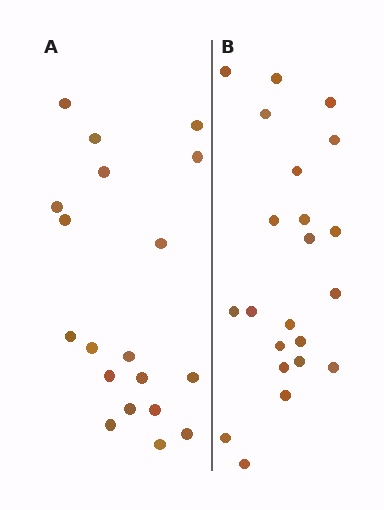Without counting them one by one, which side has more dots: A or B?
Region B (the right region) has more dots.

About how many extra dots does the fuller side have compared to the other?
Region B has just a few more — roughly 2 or 3 more dots than region A.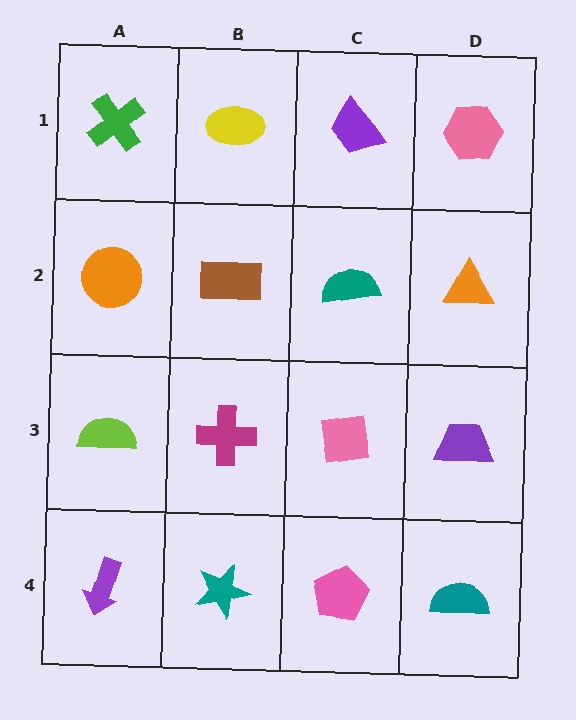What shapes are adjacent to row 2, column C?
A purple trapezoid (row 1, column C), a pink square (row 3, column C), a brown rectangle (row 2, column B), an orange triangle (row 2, column D).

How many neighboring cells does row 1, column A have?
2.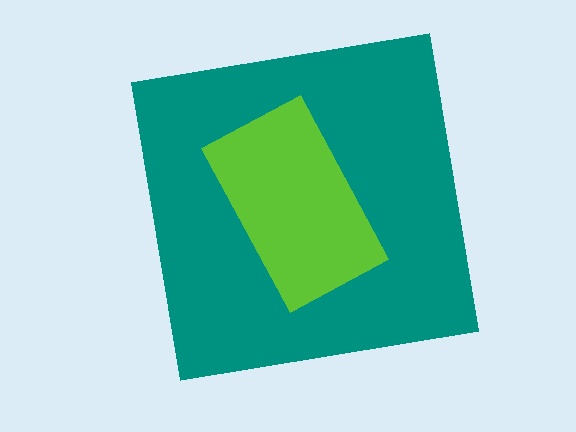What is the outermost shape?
The teal square.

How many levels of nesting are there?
2.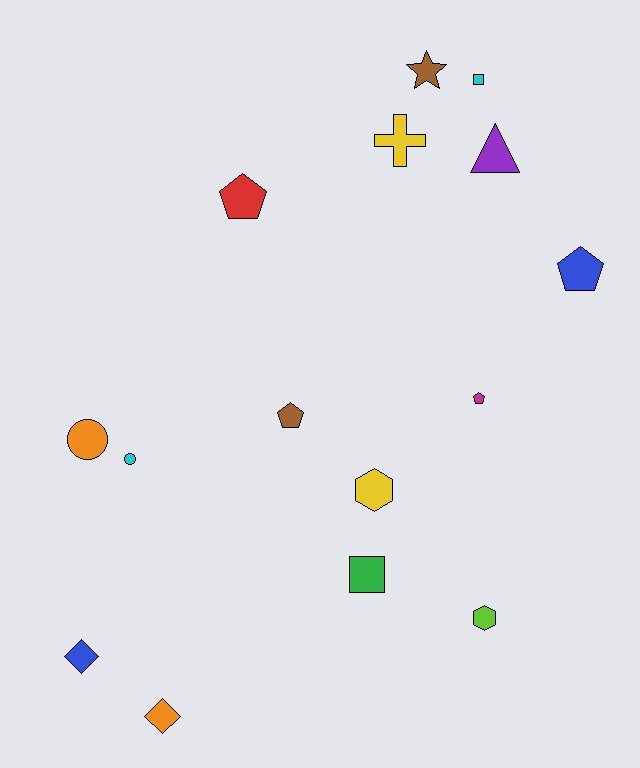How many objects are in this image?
There are 15 objects.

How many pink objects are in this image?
There are no pink objects.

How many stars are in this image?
There is 1 star.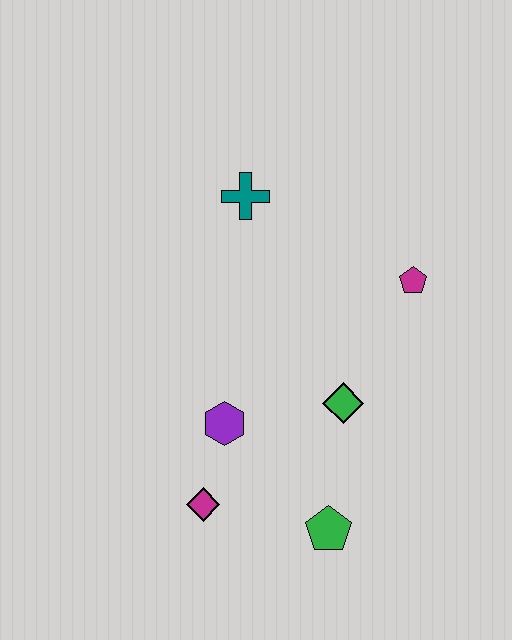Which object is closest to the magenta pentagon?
The green diamond is closest to the magenta pentagon.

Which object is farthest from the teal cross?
The green pentagon is farthest from the teal cross.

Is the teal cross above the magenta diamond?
Yes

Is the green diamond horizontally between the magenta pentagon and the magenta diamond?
Yes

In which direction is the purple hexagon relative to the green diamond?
The purple hexagon is to the left of the green diamond.